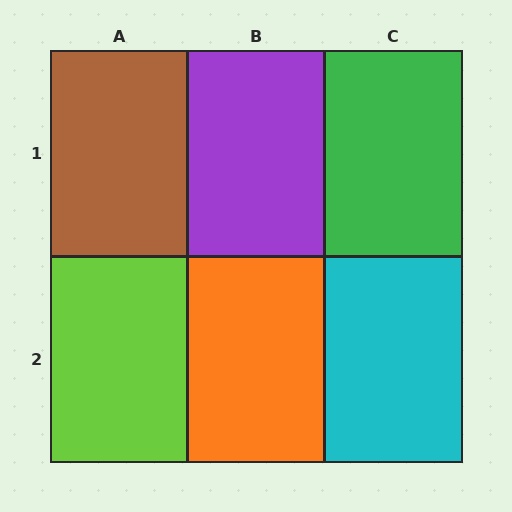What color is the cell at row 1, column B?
Purple.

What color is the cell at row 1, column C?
Green.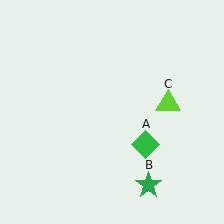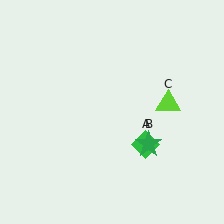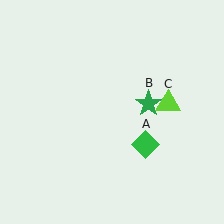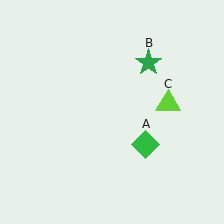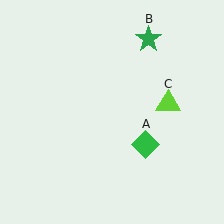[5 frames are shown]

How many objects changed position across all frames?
1 object changed position: green star (object B).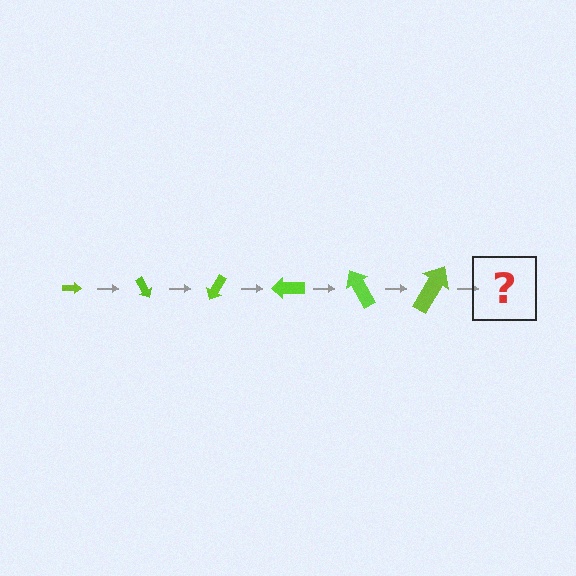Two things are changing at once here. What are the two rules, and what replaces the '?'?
The two rules are that the arrow grows larger each step and it rotates 60 degrees each step. The '?' should be an arrow, larger than the previous one and rotated 360 degrees from the start.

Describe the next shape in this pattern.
It should be an arrow, larger than the previous one and rotated 360 degrees from the start.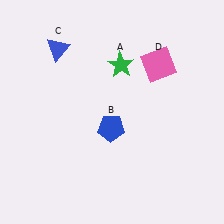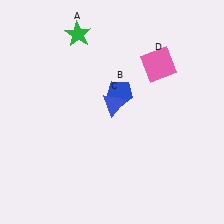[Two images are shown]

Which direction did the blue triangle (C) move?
The blue triangle (C) moved right.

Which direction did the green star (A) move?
The green star (A) moved left.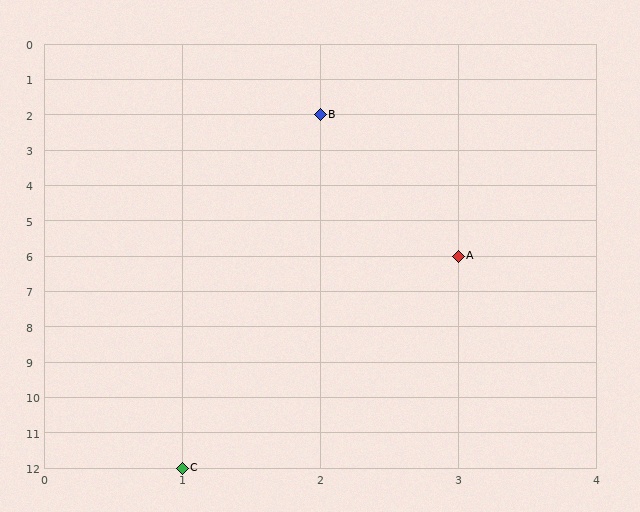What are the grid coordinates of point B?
Point B is at grid coordinates (2, 2).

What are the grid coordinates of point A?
Point A is at grid coordinates (3, 6).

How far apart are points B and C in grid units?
Points B and C are 1 column and 10 rows apart (about 10.0 grid units diagonally).